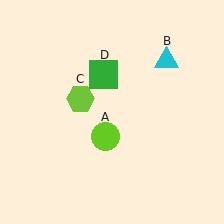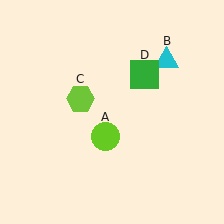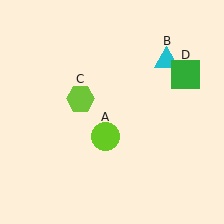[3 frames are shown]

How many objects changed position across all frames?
1 object changed position: green square (object D).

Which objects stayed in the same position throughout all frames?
Lime circle (object A) and cyan triangle (object B) and lime hexagon (object C) remained stationary.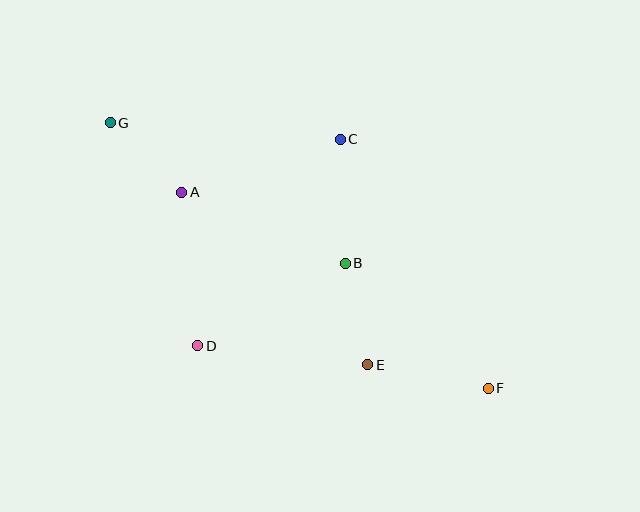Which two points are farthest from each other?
Points F and G are farthest from each other.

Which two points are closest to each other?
Points A and G are closest to each other.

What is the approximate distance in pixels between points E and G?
The distance between E and G is approximately 353 pixels.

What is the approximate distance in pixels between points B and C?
The distance between B and C is approximately 124 pixels.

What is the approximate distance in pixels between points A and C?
The distance between A and C is approximately 167 pixels.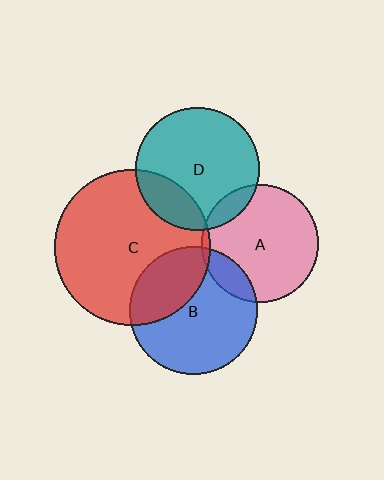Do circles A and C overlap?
Yes.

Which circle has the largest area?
Circle C (red).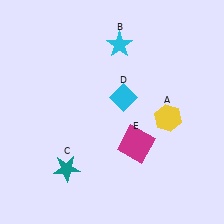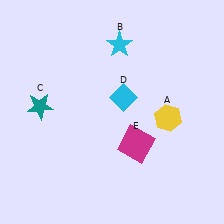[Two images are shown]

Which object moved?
The teal star (C) moved up.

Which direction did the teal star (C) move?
The teal star (C) moved up.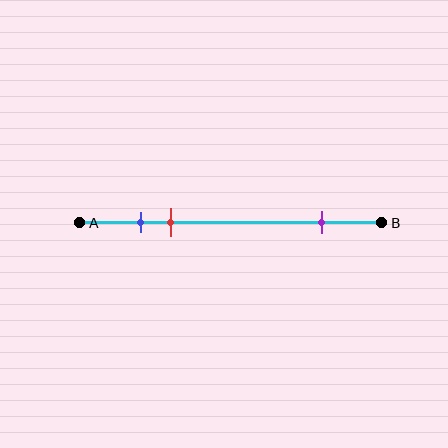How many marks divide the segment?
There are 3 marks dividing the segment.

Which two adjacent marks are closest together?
The blue and red marks are the closest adjacent pair.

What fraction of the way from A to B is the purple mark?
The purple mark is approximately 80% (0.8) of the way from A to B.